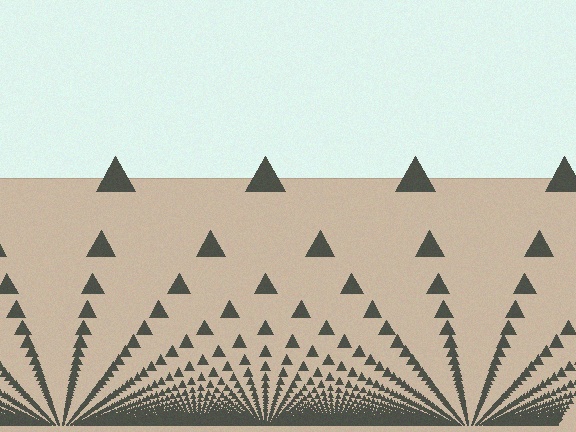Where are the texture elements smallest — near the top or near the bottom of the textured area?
Near the bottom.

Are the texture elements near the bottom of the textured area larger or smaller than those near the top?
Smaller. The gradient is inverted — elements near the bottom are smaller and denser.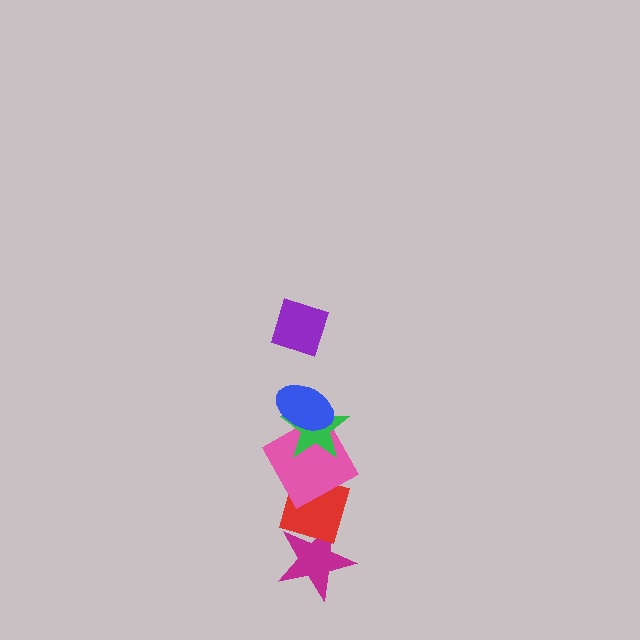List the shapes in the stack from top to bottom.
From top to bottom: the purple diamond, the blue ellipse, the green star, the pink square, the red diamond, the magenta star.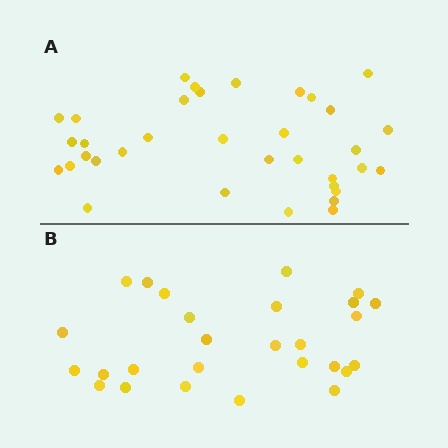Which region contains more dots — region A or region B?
Region A (the top region) has more dots.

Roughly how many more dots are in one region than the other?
Region A has roughly 8 or so more dots than region B.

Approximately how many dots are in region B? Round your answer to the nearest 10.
About 30 dots. (The exact count is 27, which rounds to 30.)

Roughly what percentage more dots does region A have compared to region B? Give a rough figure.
About 30% more.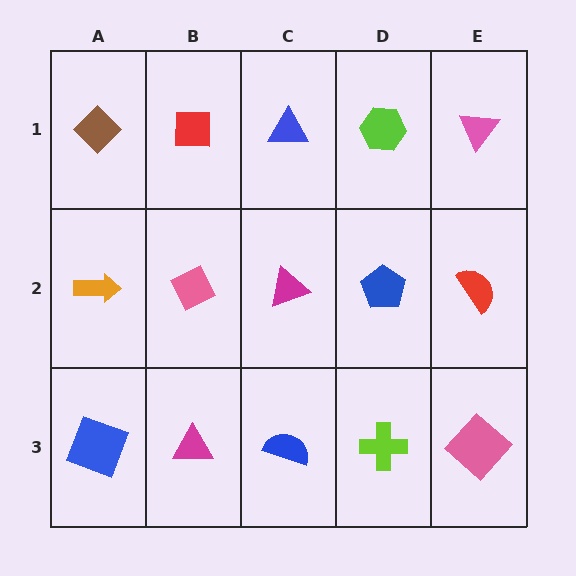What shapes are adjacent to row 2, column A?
A brown diamond (row 1, column A), a blue square (row 3, column A), a pink diamond (row 2, column B).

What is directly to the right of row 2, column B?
A magenta triangle.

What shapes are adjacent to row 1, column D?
A blue pentagon (row 2, column D), a blue triangle (row 1, column C), a pink triangle (row 1, column E).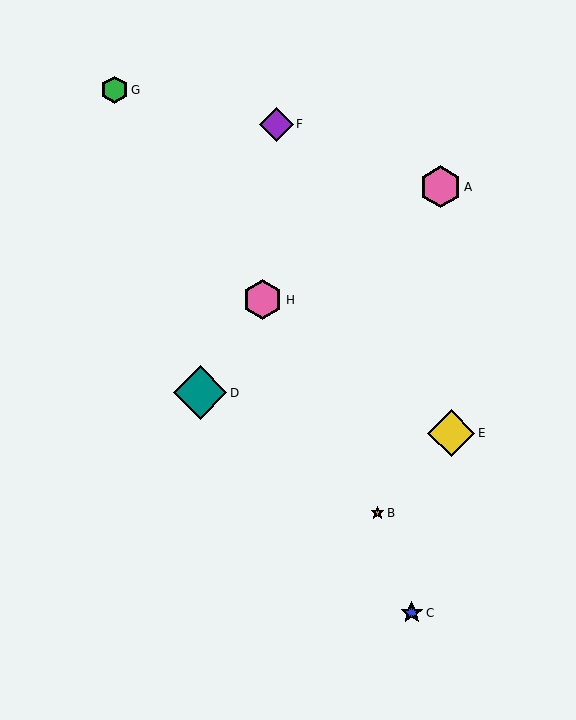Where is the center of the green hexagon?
The center of the green hexagon is at (114, 90).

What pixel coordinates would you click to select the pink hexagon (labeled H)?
Click at (263, 300) to select the pink hexagon H.